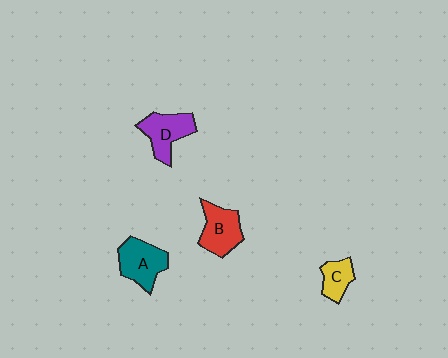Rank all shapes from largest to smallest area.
From largest to smallest: A (teal), B (red), D (purple), C (yellow).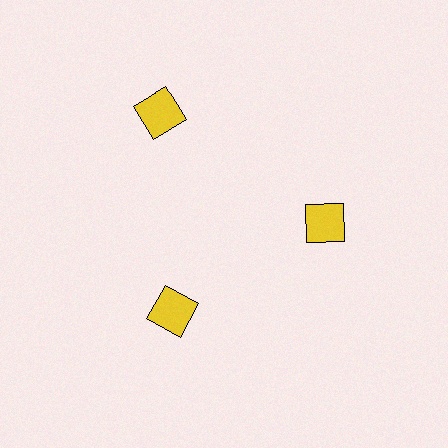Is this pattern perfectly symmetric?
No. The 3 yellow squares are arranged in a ring, but one element near the 11 o'clock position is pushed outward from the center, breaking the 3-fold rotational symmetry.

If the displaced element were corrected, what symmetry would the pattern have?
It would have 3-fold rotational symmetry — the pattern would map onto itself every 120 degrees.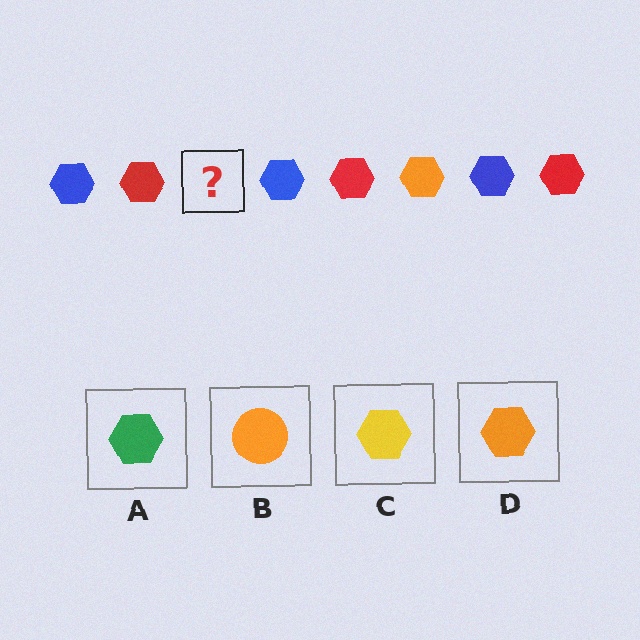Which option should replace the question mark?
Option D.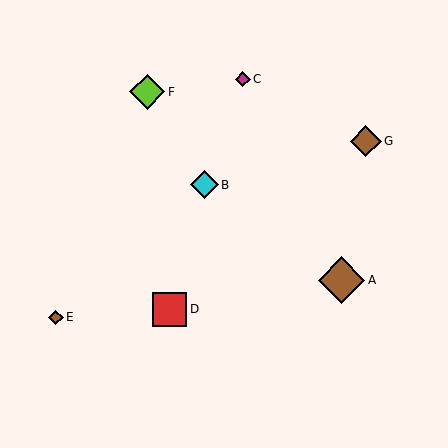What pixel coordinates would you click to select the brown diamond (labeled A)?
Click at (341, 280) to select the brown diamond A.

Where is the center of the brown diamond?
The center of the brown diamond is at (366, 141).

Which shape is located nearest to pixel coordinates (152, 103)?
The lime diamond (labeled F) at (147, 92) is nearest to that location.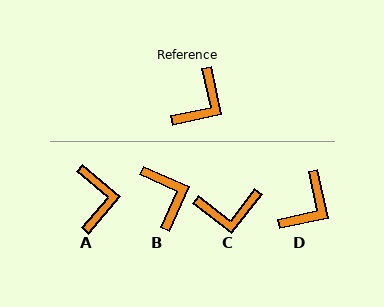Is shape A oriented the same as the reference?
No, it is off by about 38 degrees.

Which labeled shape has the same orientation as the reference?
D.